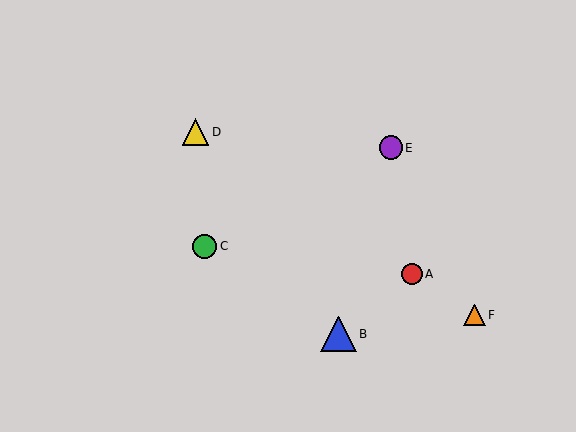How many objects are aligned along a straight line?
3 objects (A, D, F) are aligned along a straight line.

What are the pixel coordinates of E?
Object E is at (391, 148).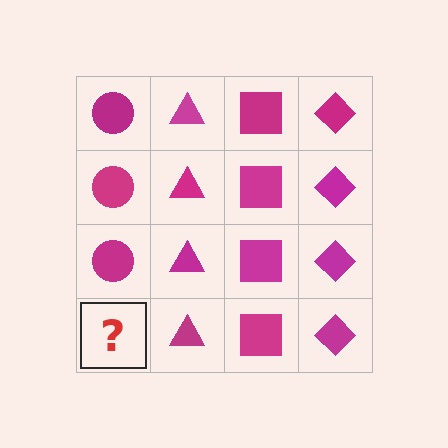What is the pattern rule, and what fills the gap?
The rule is that each column has a consistent shape. The gap should be filled with a magenta circle.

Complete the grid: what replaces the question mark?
The question mark should be replaced with a magenta circle.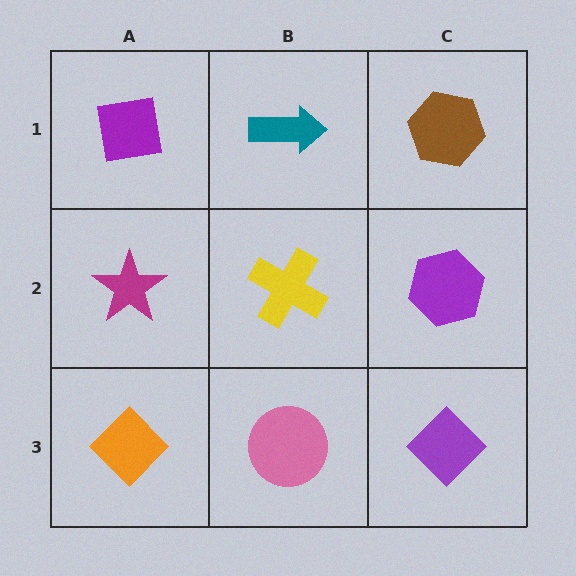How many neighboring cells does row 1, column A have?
2.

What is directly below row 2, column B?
A pink circle.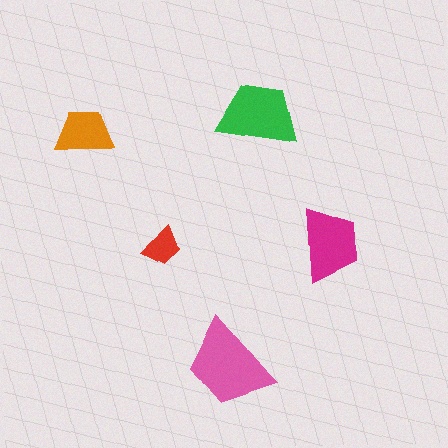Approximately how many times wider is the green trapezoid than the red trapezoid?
About 2 times wider.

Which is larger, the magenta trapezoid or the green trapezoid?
The green one.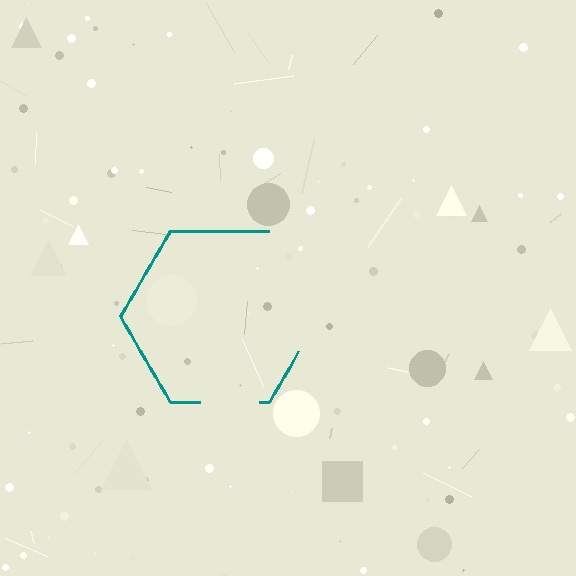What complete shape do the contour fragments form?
The contour fragments form a hexagon.